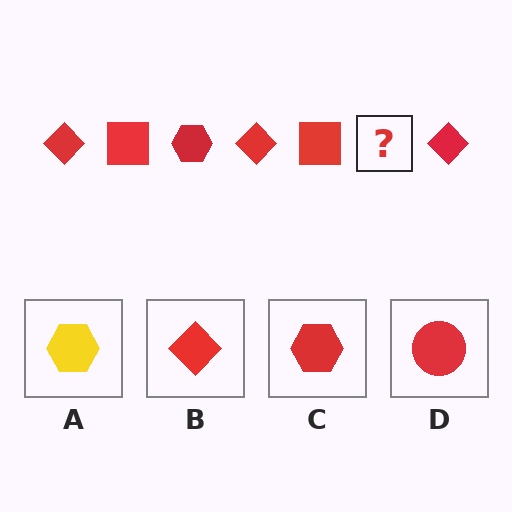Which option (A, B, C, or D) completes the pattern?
C.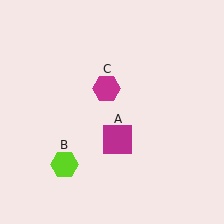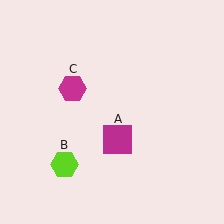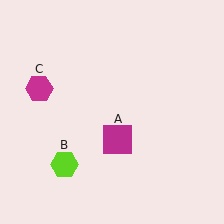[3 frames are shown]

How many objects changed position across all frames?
1 object changed position: magenta hexagon (object C).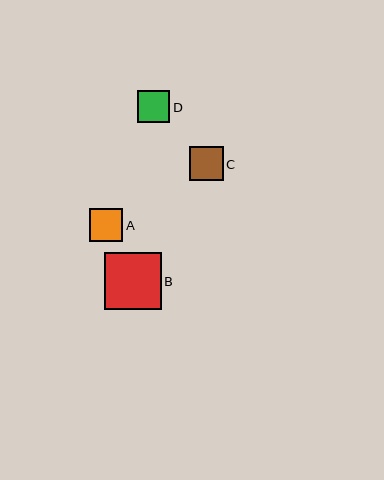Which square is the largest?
Square B is the largest with a size of approximately 57 pixels.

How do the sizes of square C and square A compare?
Square C and square A are approximately the same size.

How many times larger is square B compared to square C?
Square B is approximately 1.7 times the size of square C.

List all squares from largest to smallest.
From largest to smallest: B, C, A, D.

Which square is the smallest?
Square D is the smallest with a size of approximately 33 pixels.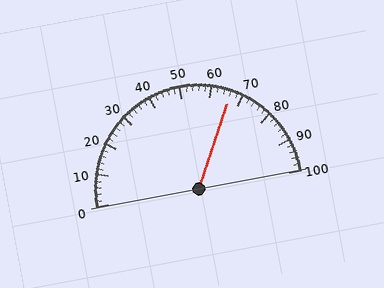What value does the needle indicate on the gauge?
The needle indicates approximately 66.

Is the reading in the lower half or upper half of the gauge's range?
The reading is in the upper half of the range (0 to 100).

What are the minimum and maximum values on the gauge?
The gauge ranges from 0 to 100.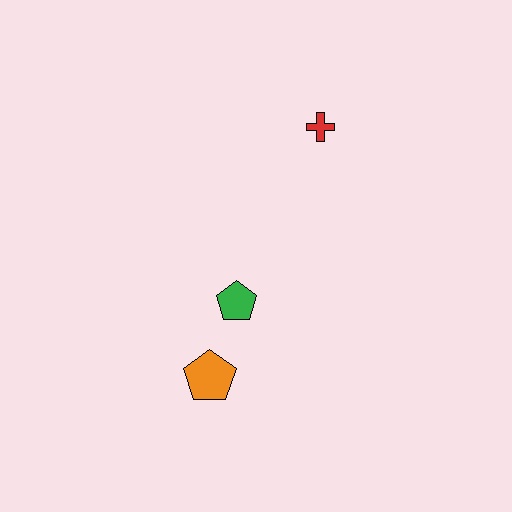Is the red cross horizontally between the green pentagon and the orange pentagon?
No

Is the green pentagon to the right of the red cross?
No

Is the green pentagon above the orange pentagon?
Yes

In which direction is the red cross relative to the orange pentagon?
The red cross is above the orange pentagon.